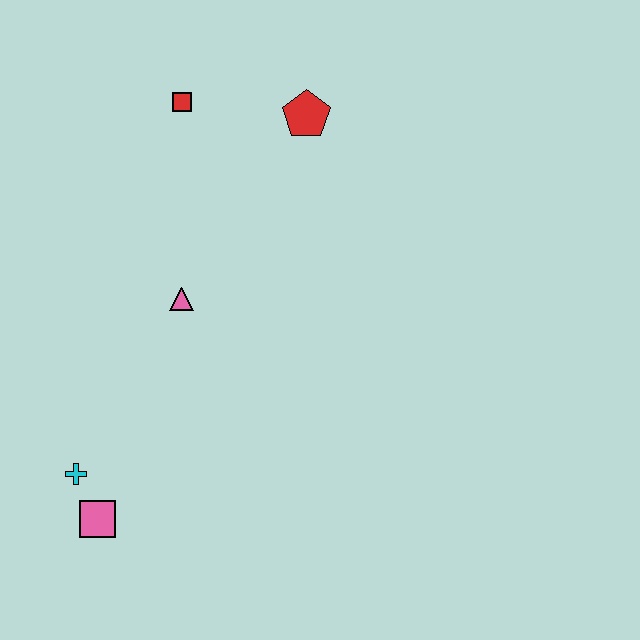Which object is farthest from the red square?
The pink square is farthest from the red square.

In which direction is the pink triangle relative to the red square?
The pink triangle is below the red square.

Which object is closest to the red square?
The red pentagon is closest to the red square.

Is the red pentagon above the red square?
No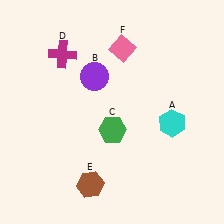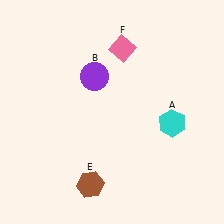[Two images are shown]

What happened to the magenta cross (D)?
The magenta cross (D) was removed in Image 2. It was in the top-left area of Image 1.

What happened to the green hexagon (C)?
The green hexagon (C) was removed in Image 2. It was in the bottom-right area of Image 1.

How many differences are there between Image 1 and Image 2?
There are 2 differences between the two images.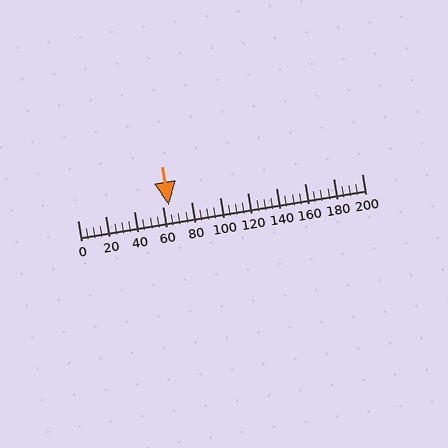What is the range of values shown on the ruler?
The ruler shows values from 0 to 200.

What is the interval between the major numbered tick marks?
The major tick marks are spaced 20 units apart.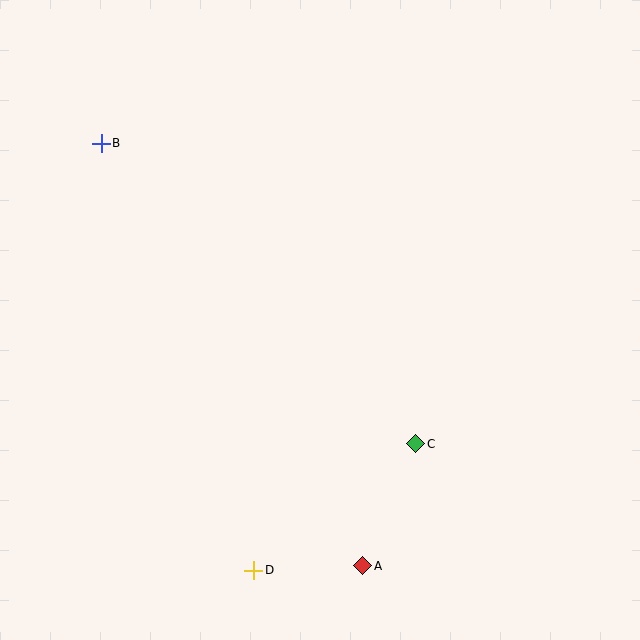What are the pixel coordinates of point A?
Point A is at (363, 566).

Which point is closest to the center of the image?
Point C at (416, 444) is closest to the center.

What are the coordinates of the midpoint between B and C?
The midpoint between B and C is at (259, 293).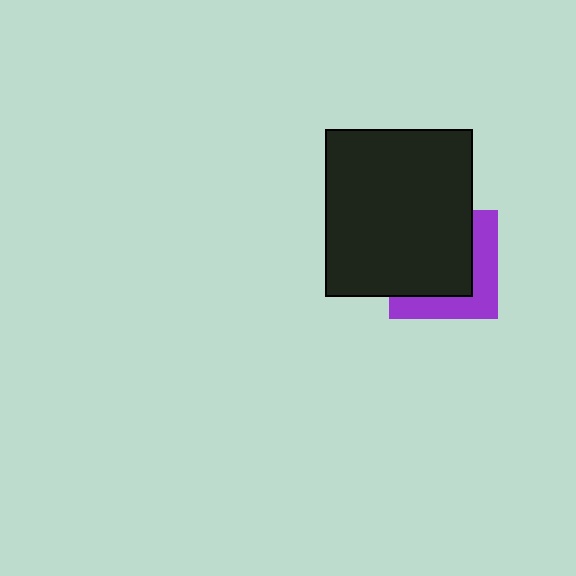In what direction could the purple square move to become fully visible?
The purple square could move toward the lower-right. That would shift it out from behind the black rectangle entirely.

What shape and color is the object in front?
The object in front is a black rectangle.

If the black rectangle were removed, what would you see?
You would see the complete purple square.